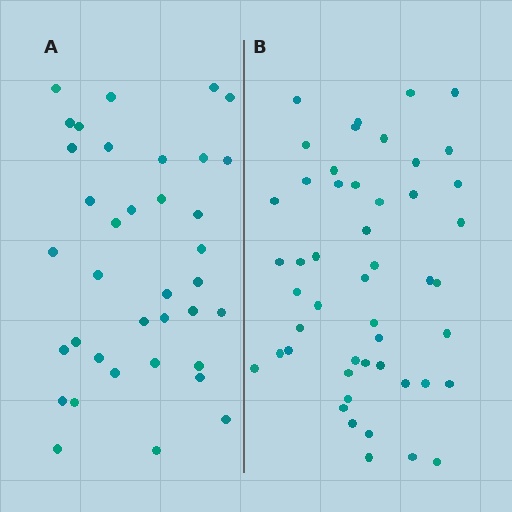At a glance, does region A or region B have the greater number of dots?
Region B (the right region) has more dots.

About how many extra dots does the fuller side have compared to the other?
Region B has roughly 12 or so more dots than region A.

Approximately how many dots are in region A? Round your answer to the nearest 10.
About 40 dots. (The exact count is 37, which rounds to 40.)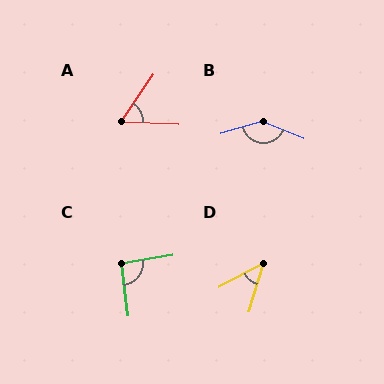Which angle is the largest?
B, at approximately 142 degrees.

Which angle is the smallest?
D, at approximately 46 degrees.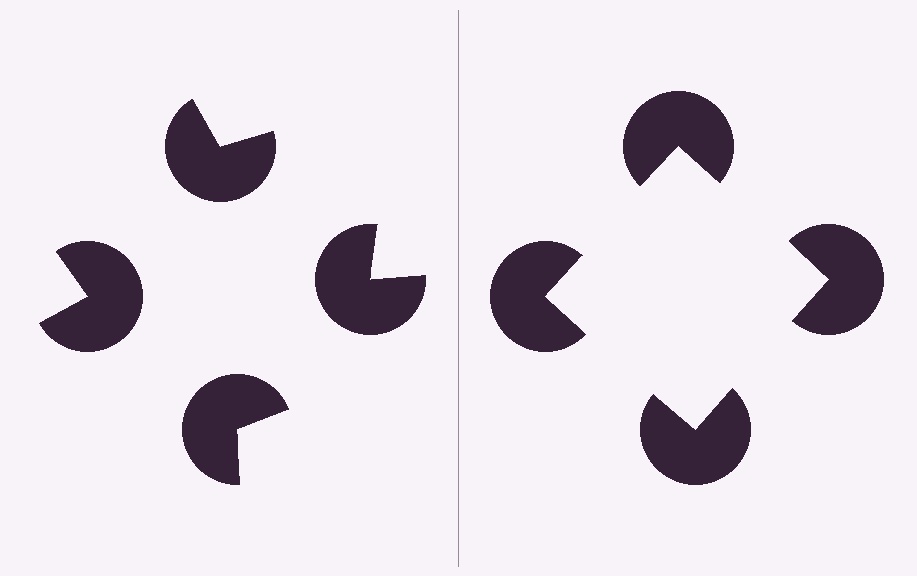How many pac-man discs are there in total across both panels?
8 — 4 on each side.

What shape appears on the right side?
An illusory square.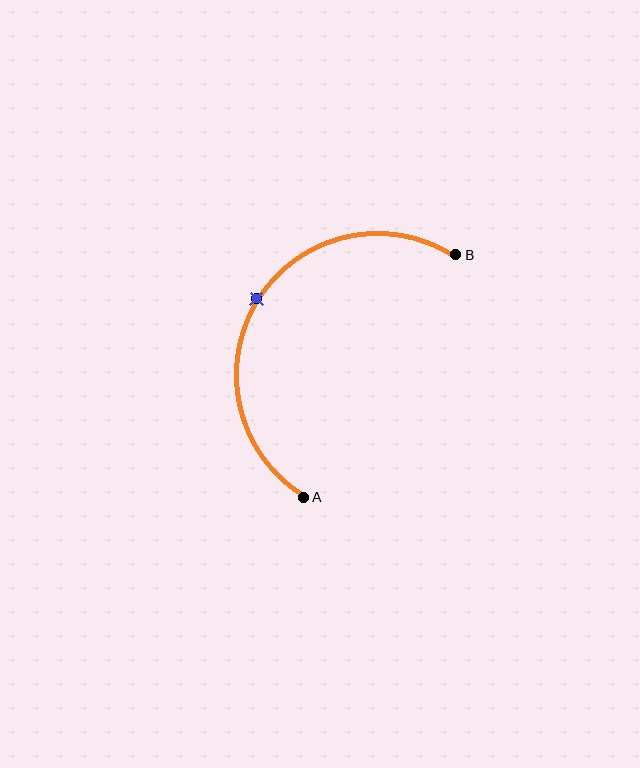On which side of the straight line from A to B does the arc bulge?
The arc bulges to the left of the straight line connecting A and B.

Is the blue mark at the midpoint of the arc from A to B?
Yes. The blue mark lies on the arc at equal arc-length from both A and B — it is the arc midpoint.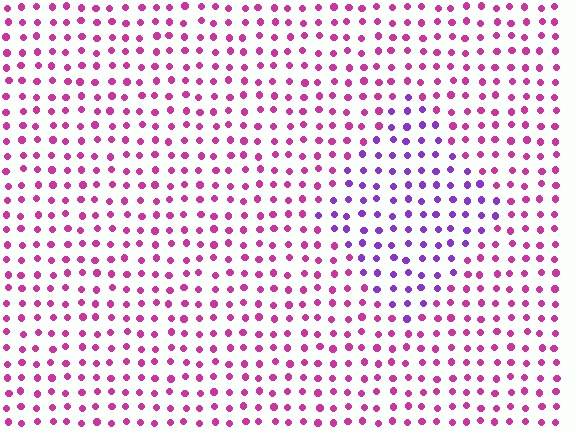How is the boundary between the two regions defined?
The boundary is defined purely by a slight shift in hue (about 44 degrees). Spacing, size, and orientation are identical on both sides.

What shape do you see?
I see a diamond.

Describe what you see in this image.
The image is filled with small magenta elements in a uniform arrangement. A diamond-shaped region is visible where the elements are tinted to a slightly different hue, forming a subtle color boundary.